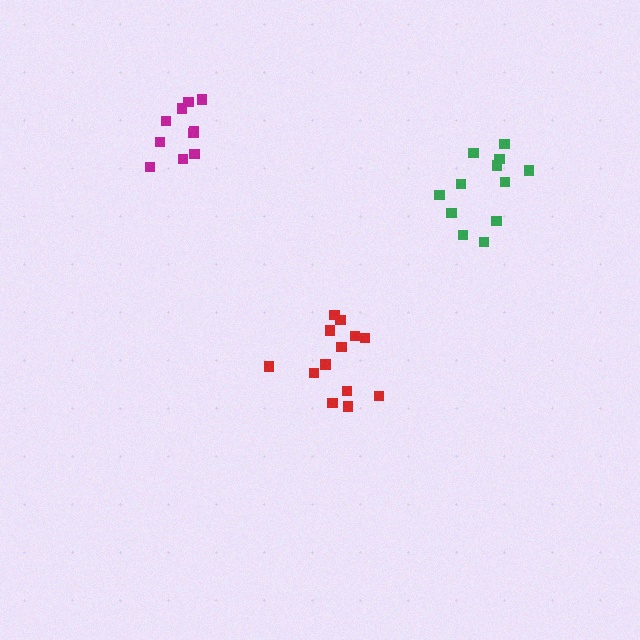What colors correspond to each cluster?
The clusters are colored: red, green, magenta.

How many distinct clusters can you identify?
There are 3 distinct clusters.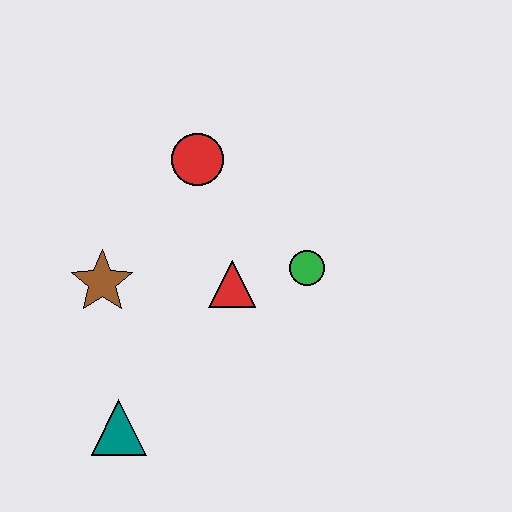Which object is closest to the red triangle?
The green circle is closest to the red triangle.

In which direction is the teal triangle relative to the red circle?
The teal triangle is below the red circle.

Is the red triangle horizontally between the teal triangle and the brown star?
No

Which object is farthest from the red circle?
The teal triangle is farthest from the red circle.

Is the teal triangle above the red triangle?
No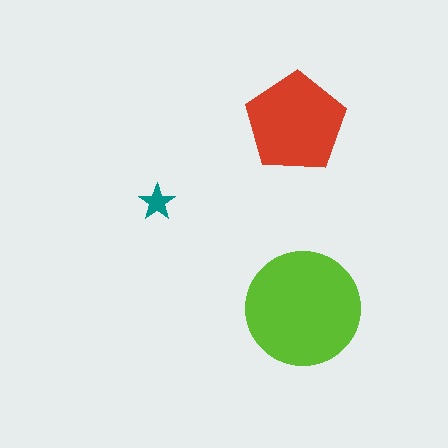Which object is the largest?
The lime circle.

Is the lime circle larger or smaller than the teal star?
Larger.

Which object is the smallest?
The teal star.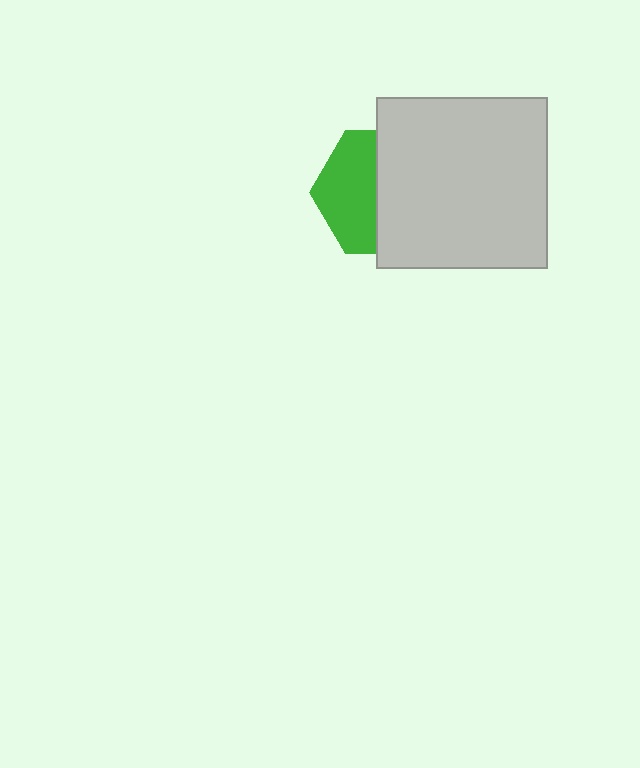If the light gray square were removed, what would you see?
You would see the complete green hexagon.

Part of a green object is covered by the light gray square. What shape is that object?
It is a hexagon.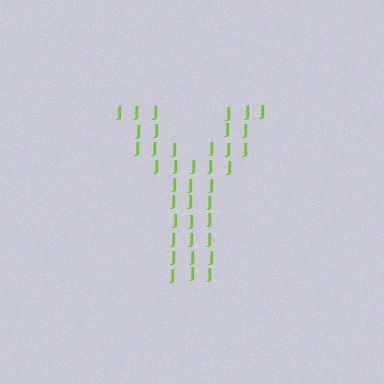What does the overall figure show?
The overall figure shows the letter Y.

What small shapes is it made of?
It is made of small letter J's.